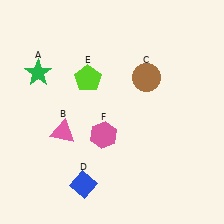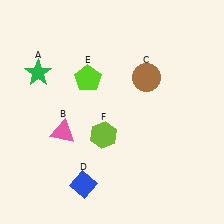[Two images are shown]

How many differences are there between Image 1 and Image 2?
There is 1 difference between the two images.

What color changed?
The hexagon (F) changed from pink in Image 1 to lime in Image 2.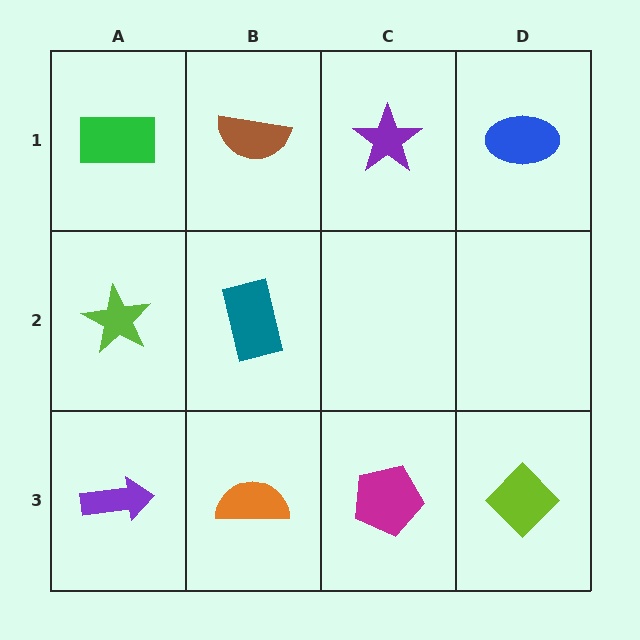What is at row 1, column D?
A blue ellipse.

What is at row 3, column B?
An orange semicircle.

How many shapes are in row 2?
2 shapes.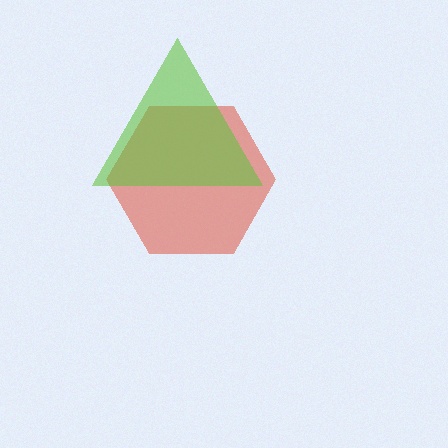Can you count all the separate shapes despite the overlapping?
Yes, there are 2 separate shapes.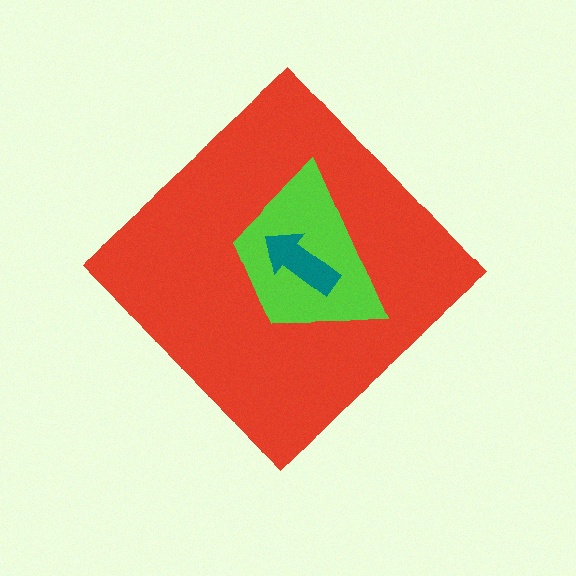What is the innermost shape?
The teal arrow.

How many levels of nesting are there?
3.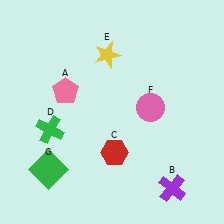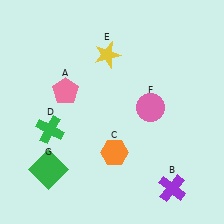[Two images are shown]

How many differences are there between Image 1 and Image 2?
There is 1 difference between the two images.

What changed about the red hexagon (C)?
In Image 1, C is red. In Image 2, it changed to orange.